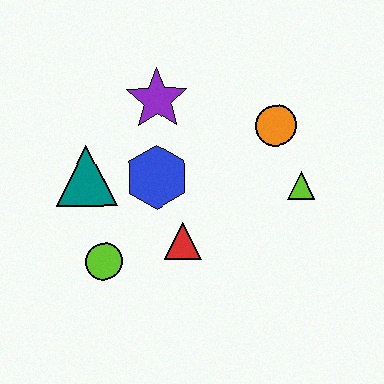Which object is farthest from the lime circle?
The orange circle is farthest from the lime circle.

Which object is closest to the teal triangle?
The blue hexagon is closest to the teal triangle.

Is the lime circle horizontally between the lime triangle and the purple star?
No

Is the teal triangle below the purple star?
Yes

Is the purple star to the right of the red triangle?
No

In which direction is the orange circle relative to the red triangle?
The orange circle is above the red triangle.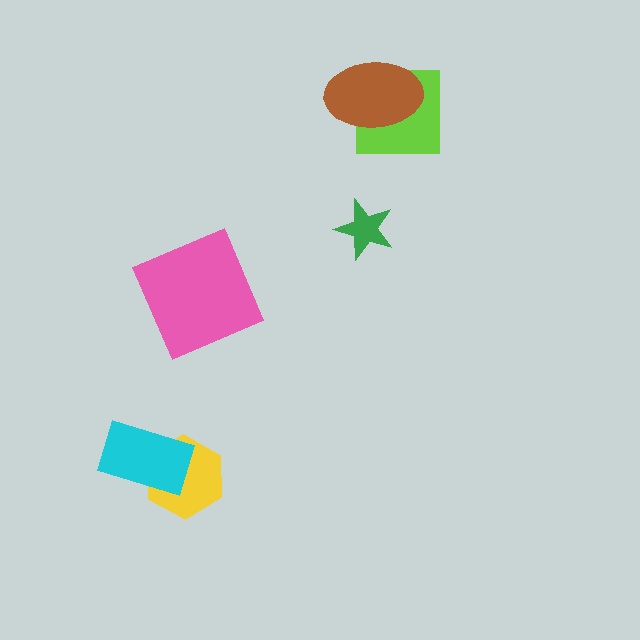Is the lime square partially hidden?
Yes, it is partially covered by another shape.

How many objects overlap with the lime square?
1 object overlaps with the lime square.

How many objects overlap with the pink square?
0 objects overlap with the pink square.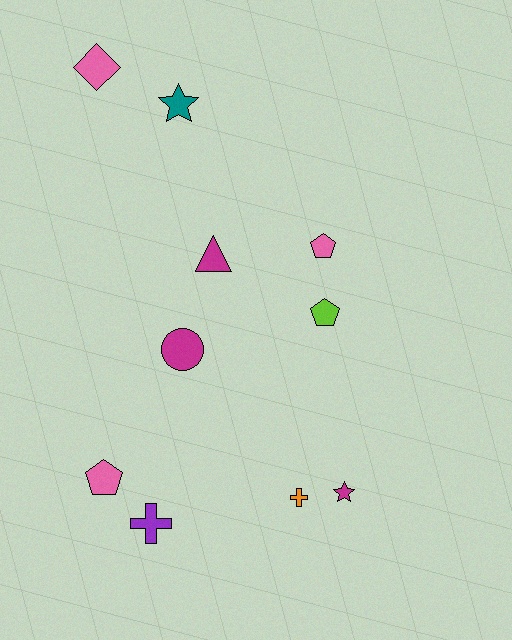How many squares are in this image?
There are no squares.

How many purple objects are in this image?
There is 1 purple object.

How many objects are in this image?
There are 10 objects.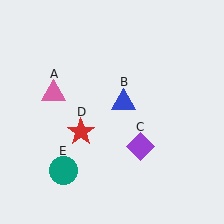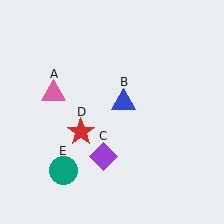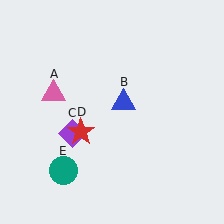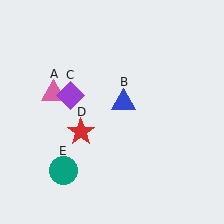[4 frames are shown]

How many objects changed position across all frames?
1 object changed position: purple diamond (object C).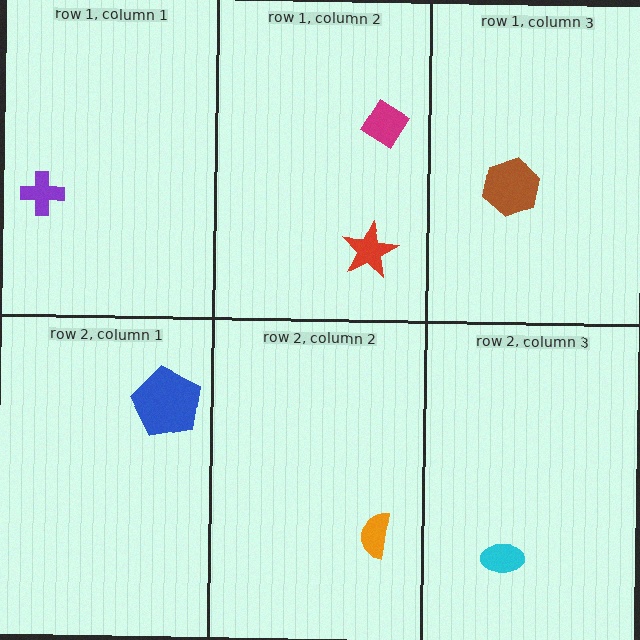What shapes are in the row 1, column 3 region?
The brown hexagon.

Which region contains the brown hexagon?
The row 1, column 3 region.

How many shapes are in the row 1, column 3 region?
1.